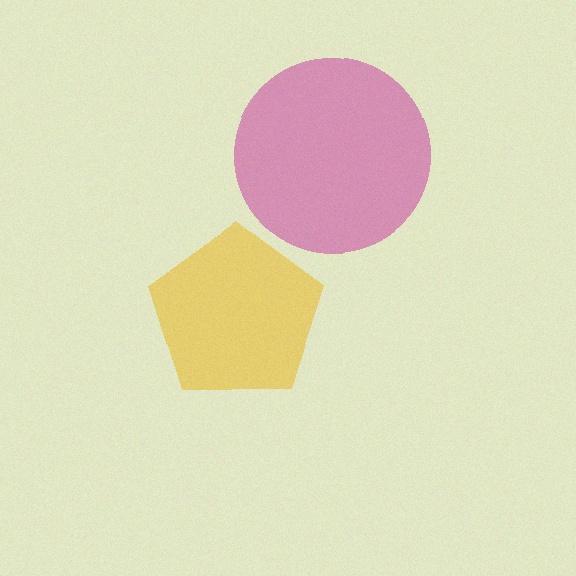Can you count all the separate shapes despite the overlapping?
Yes, there are 2 separate shapes.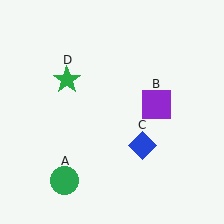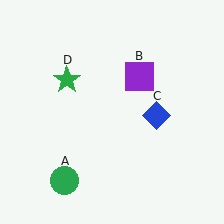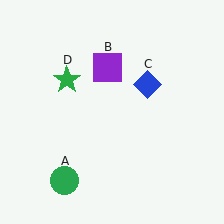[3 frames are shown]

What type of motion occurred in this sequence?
The purple square (object B), blue diamond (object C) rotated counterclockwise around the center of the scene.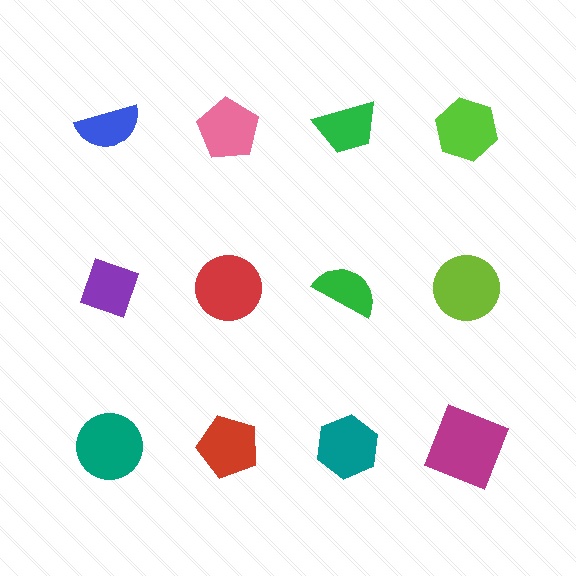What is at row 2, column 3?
A green semicircle.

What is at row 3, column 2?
A red pentagon.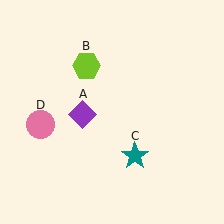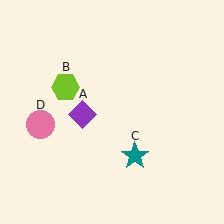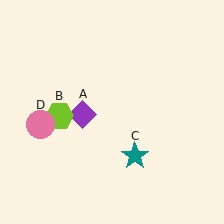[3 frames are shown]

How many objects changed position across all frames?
1 object changed position: lime hexagon (object B).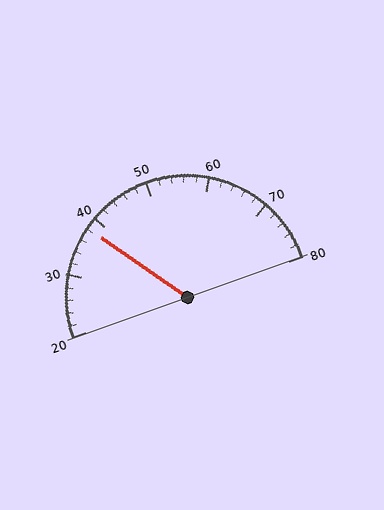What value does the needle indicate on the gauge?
The needle indicates approximately 38.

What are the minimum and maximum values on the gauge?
The gauge ranges from 20 to 80.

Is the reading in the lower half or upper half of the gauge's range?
The reading is in the lower half of the range (20 to 80).